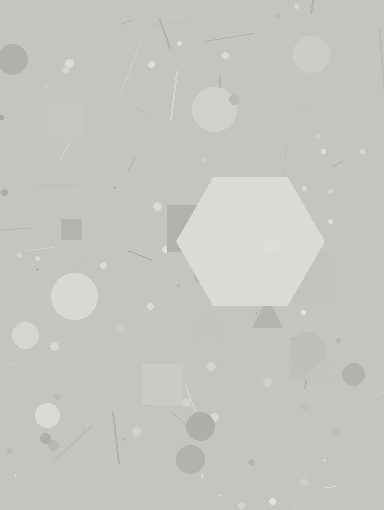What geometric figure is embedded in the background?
A hexagon is embedded in the background.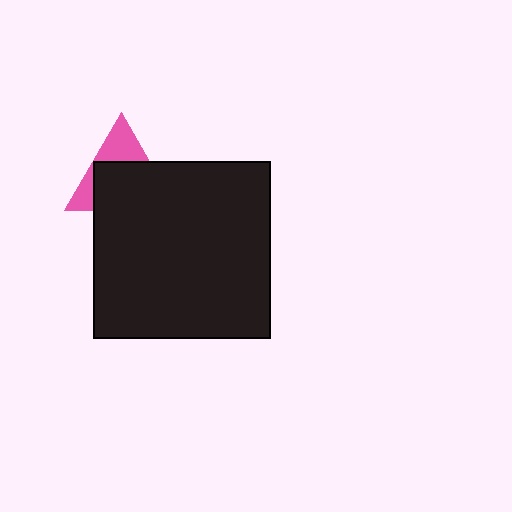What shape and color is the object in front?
The object in front is a black square.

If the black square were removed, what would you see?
You would see the complete pink triangle.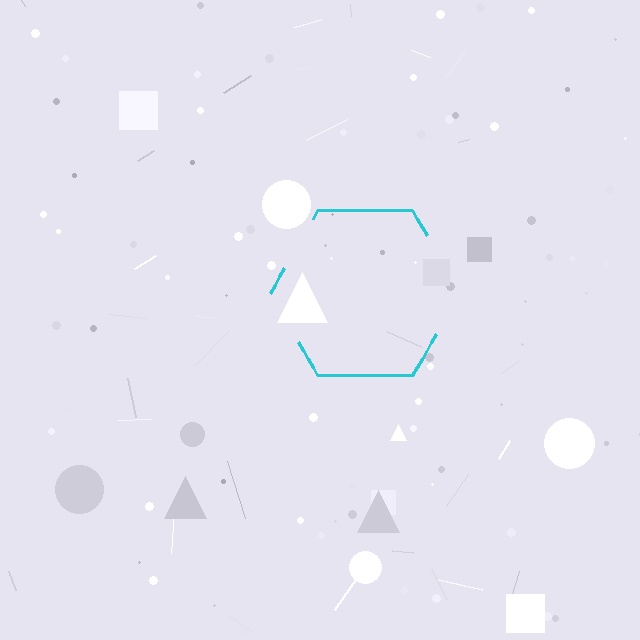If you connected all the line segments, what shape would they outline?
They would outline a hexagon.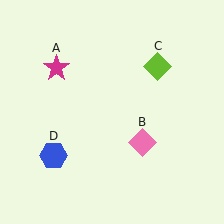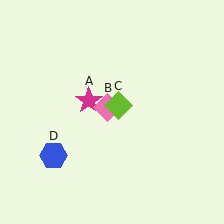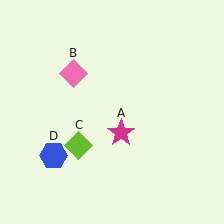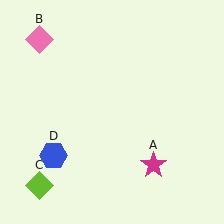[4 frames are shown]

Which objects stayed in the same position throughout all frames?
Blue hexagon (object D) remained stationary.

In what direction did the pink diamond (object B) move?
The pink diamond (object B) moved up and to the left.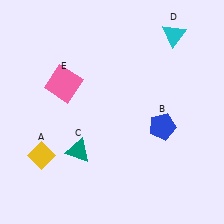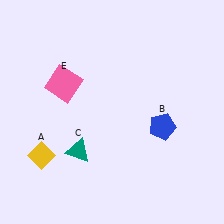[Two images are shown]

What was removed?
The cyan triangle (D) was removed in Image 2.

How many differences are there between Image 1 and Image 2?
There is 1 difference between the two images.